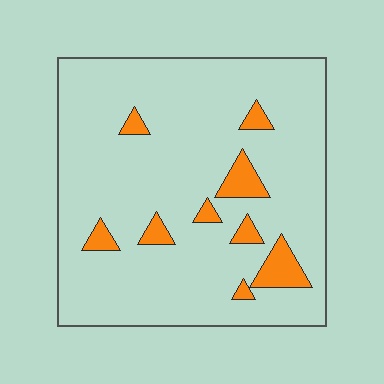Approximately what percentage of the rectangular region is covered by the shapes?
Approximately 10%.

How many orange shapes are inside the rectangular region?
9.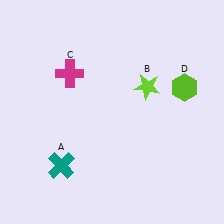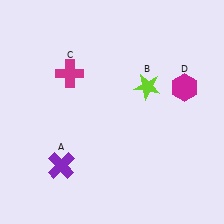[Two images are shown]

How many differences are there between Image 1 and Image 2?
There are 2 differences between the two images.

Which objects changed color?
A changed from teal to purple. D changed from lime to magenta.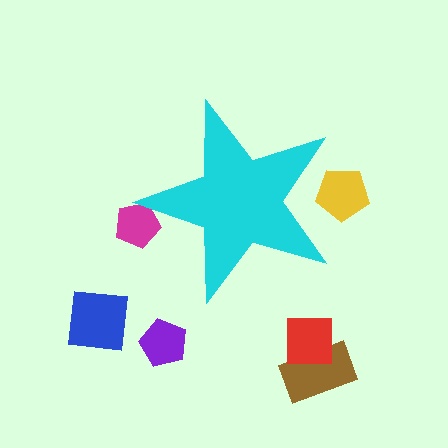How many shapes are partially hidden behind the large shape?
2 shapes are partially hidden.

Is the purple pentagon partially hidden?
No, the purple pentagon is fully visible.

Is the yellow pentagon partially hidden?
Yes, the yellow pentagon is partially hidden behind the cyan star.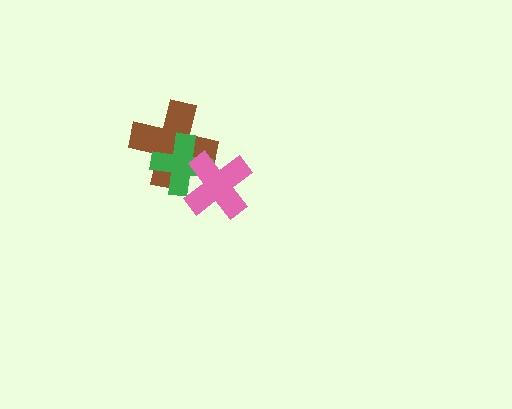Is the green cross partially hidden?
Yes, it is partially covered by another shape.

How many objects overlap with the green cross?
2 objects overlap with the green cross.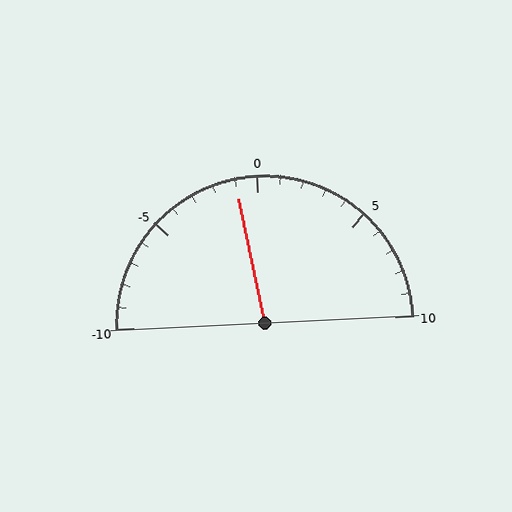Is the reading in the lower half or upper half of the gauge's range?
The reading is in the lower half of the range (-10 to 10).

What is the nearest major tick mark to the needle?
The nearest major tick mark is 0.